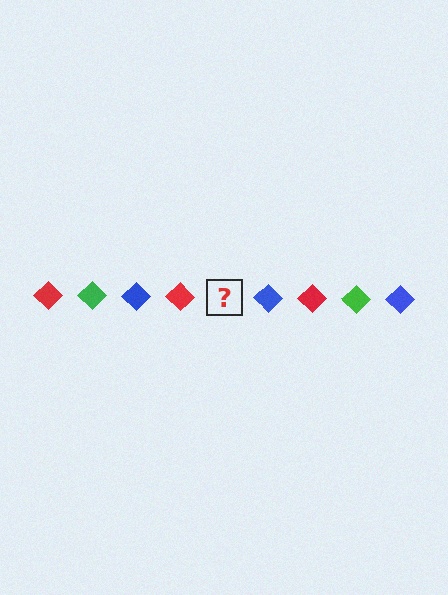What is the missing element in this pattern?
The missing element is a green diamond.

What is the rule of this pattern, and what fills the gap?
The rule is that the pattern cycles through red, green, blue diamonds. The gap should be filled with a green diamond.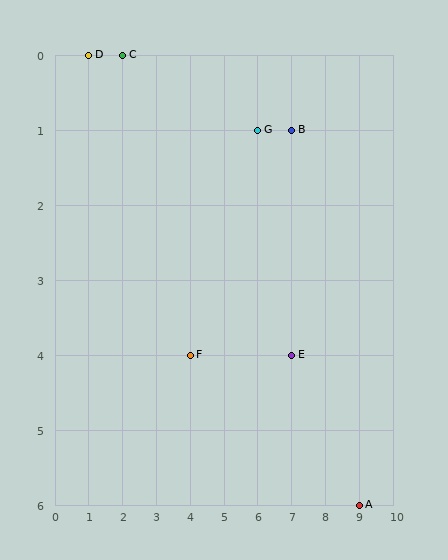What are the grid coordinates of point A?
Point A is at grid coordinates (9, 6).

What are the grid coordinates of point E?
Point E is at grid coordinates (7, 4).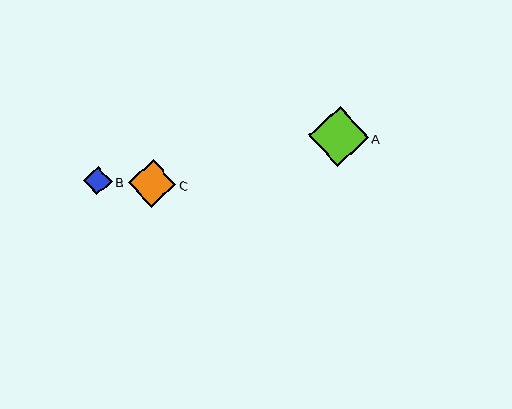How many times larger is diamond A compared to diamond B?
Diamond A is approximately 2.1 times the size of diamond B.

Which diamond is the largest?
Diamond A is the largest with a size of approximately 60 pixels.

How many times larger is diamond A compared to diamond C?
Diamond A is approximately 1.3 times the size of diamond C.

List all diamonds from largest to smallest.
From largest to smallest: A, C, B.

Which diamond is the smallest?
Diamond B is the smallest with a size of approximately 29 pixels.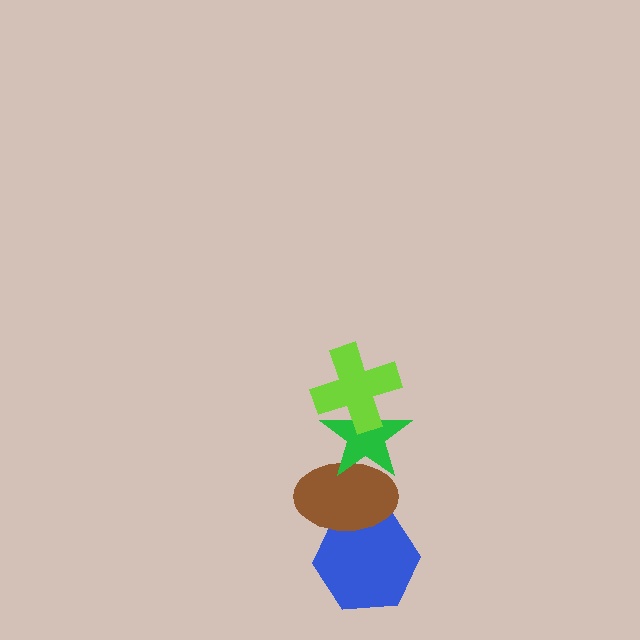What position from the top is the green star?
The green star is 2nd from the top.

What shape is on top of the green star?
The lime cross is on top of the green star.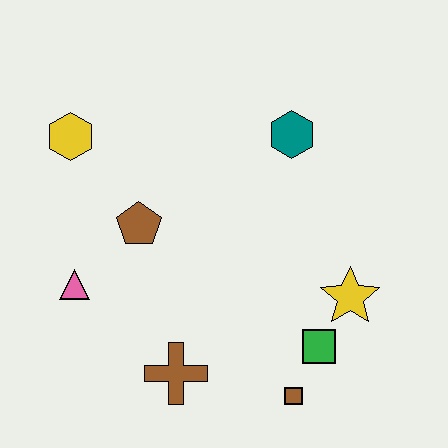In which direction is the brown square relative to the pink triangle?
The brown square is to the right of the pink triangle.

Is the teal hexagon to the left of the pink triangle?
No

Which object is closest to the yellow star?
The green square is closest to the yellow star.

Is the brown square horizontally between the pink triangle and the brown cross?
No